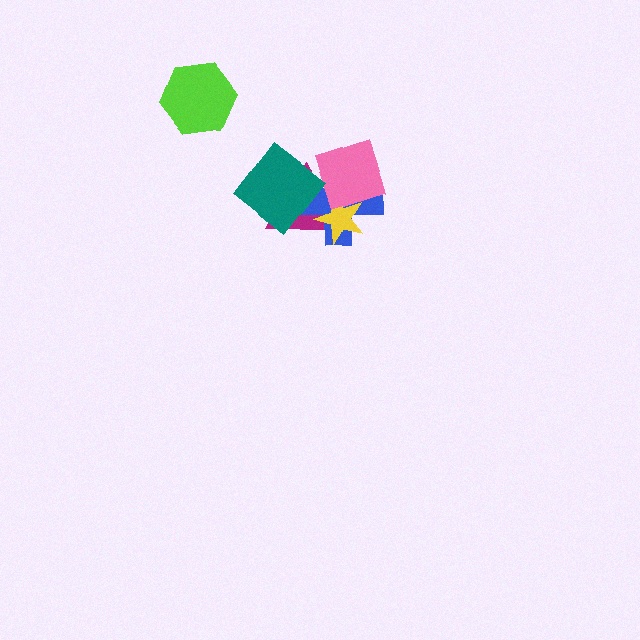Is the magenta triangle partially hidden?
Yes, it is partially covered by another shape.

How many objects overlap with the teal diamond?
2 objects overlap with the teal diamond.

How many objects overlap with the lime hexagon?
0 objects overlap with the lime hexagon.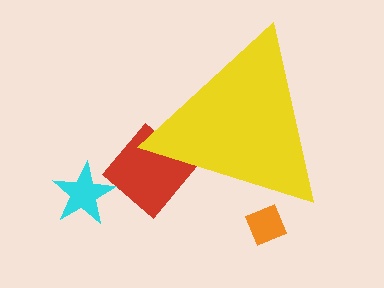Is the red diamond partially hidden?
Yes, the red diamond is partially hidden behind the yellow triangle.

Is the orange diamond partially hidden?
Yes, the orange diamond is partially hidden behind the yellow triangle.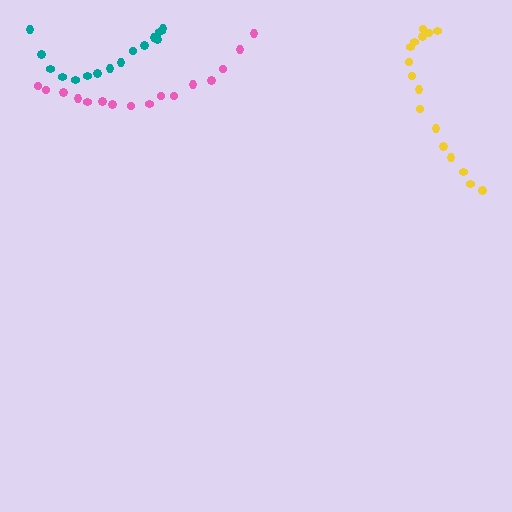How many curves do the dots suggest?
There are 3 distinct paths.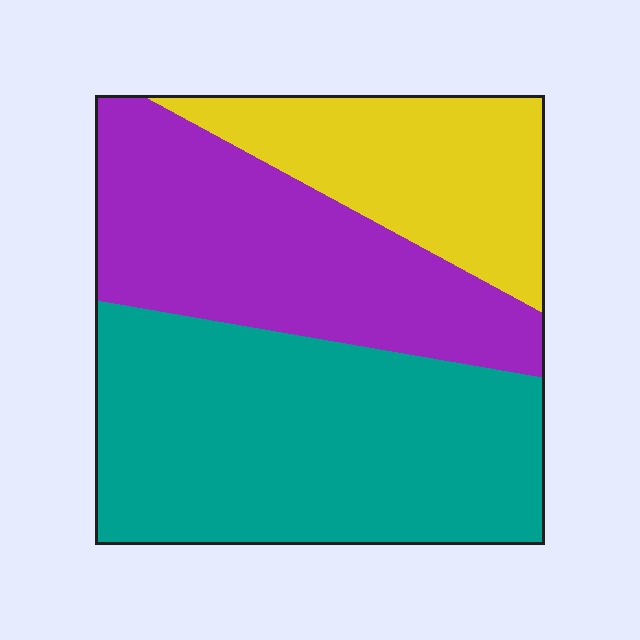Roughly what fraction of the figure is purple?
Purple takes up about one third (1/3) of the figure.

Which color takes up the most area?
Teal, at roughly 45%.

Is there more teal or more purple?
Teal.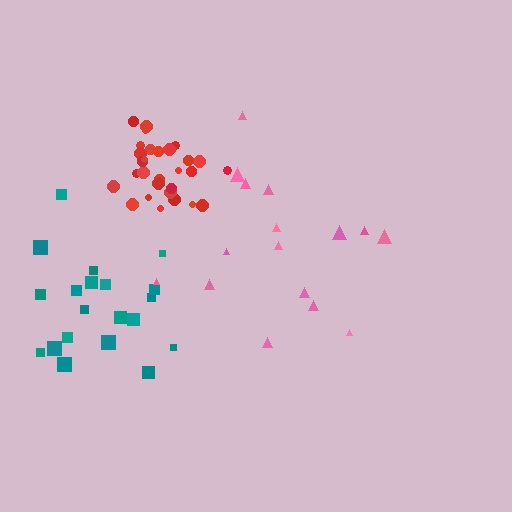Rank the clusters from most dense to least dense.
red, teal, pink.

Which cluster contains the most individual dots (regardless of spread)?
Red (30).